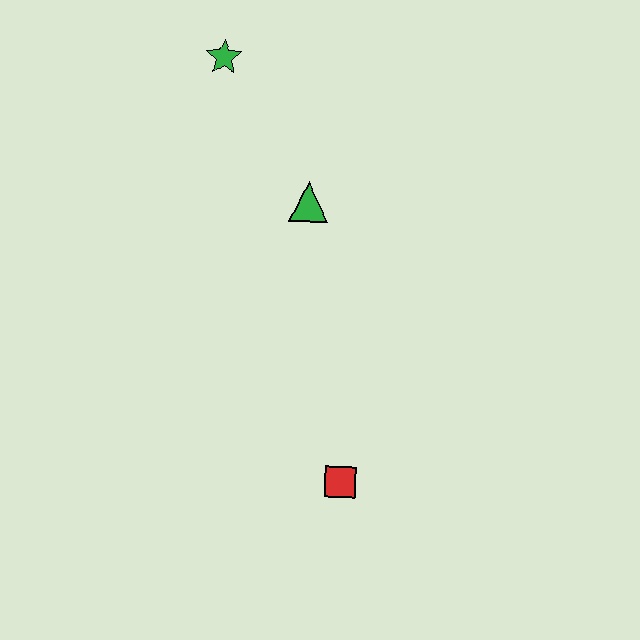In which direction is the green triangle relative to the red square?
The green triangle is above the red square.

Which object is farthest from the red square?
The green star is farthest from the red square.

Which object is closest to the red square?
The green triangle is closest to the red square.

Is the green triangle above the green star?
No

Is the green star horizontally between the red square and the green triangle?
No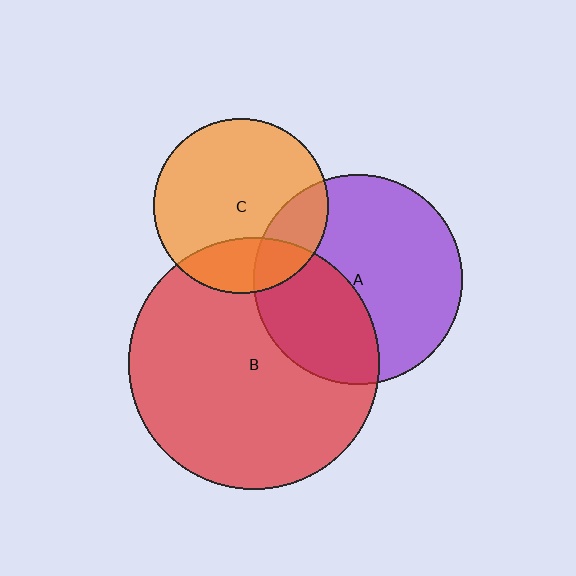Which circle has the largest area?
Circle B (red).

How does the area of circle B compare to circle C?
Approximately 2.1 times.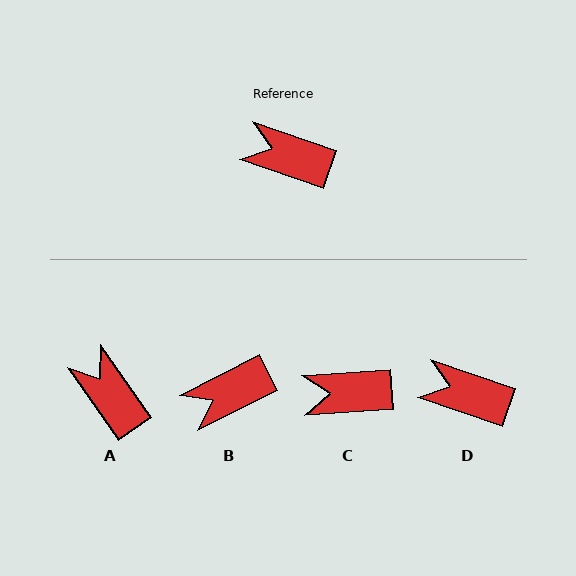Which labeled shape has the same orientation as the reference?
D.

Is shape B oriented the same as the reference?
No, it is off by about 46 degrees.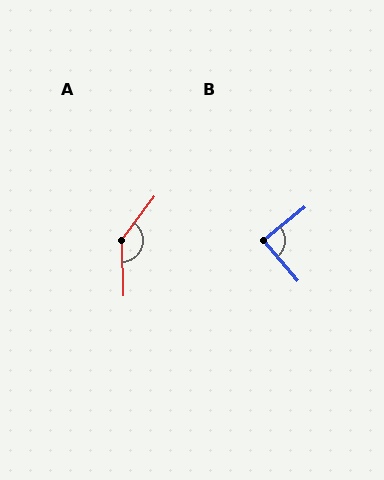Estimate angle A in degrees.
Approximately 141 degrees.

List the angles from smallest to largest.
B (88°), A (141°).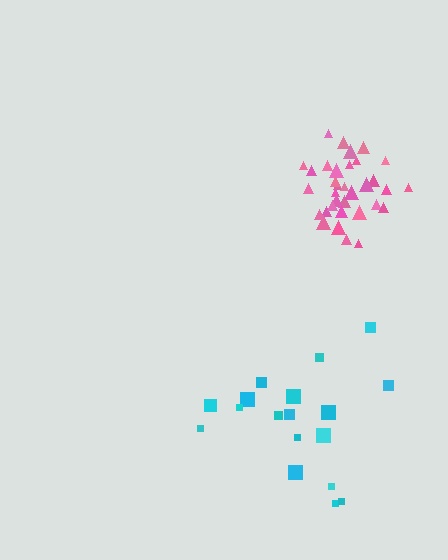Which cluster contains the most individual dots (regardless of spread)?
Pink (34).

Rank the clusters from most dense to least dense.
pink, cyan.